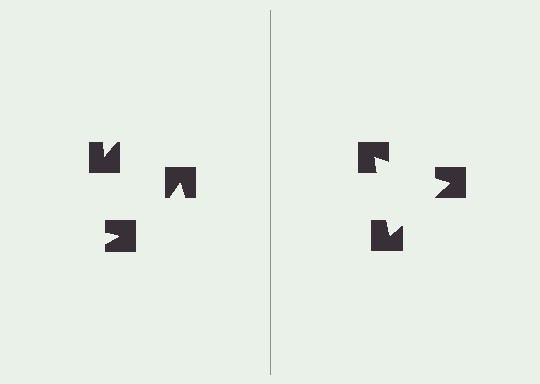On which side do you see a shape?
An illusory triangle appears on the right side. On the left side the wedge cuts are rotated, so no coherent shape forms.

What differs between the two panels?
The notched squares are positioned identically on both sides; only the wedge orientations differ. On the right they align to a triangle; on the left they are misaligned.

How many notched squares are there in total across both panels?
6 — 3 on each side.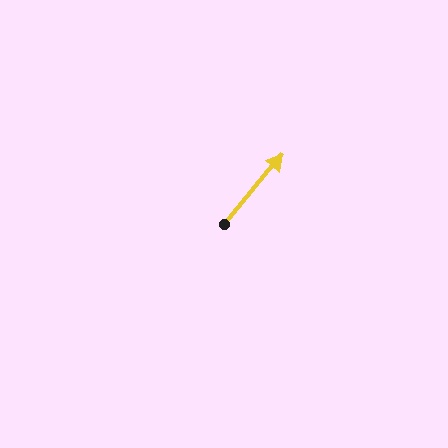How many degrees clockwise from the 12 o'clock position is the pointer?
Approximately 40 degrees.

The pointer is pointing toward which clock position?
Roughly 1 o'clock.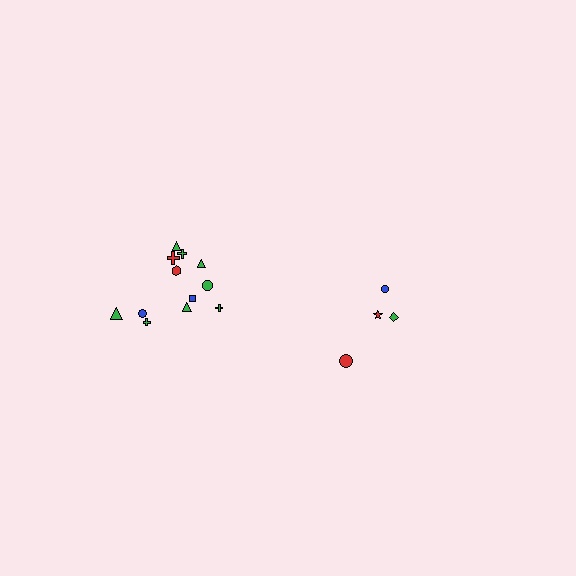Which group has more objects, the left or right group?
The left group.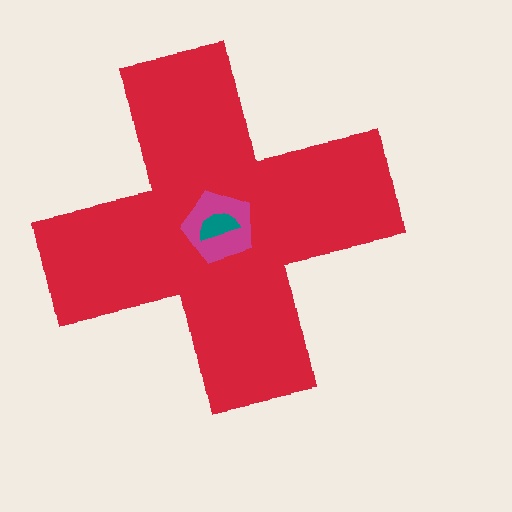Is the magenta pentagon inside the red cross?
Yes.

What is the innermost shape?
The teal semicircle.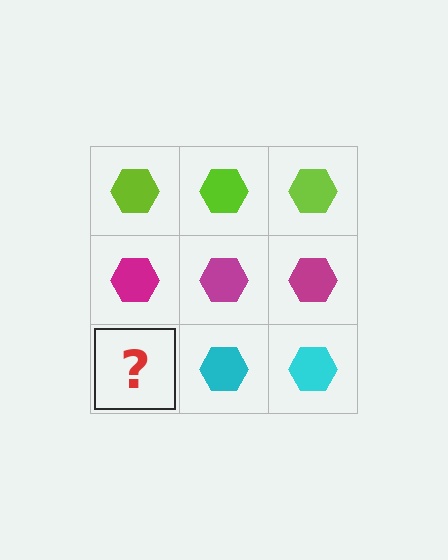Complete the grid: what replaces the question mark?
The question mark should be replaced with a cyan hexagon.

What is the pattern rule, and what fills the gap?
The rule is that each row has a consistent color. The gap should be filled with a cyan hexagon.